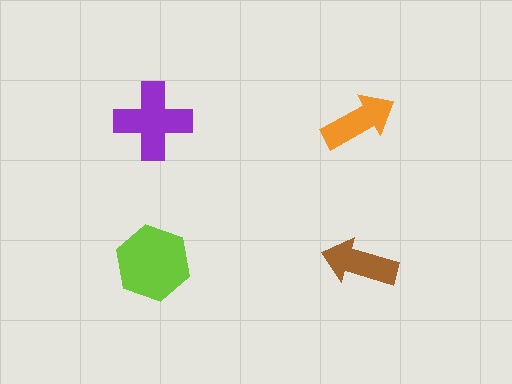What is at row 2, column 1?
A lime hexagon.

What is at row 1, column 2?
An orange arrow.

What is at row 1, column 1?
A purple cross.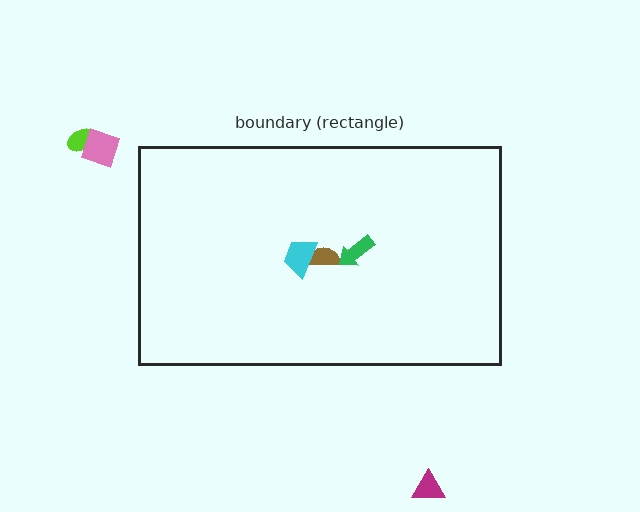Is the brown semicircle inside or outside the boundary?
Inside.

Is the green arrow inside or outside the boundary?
Inside.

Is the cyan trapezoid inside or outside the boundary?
Inside.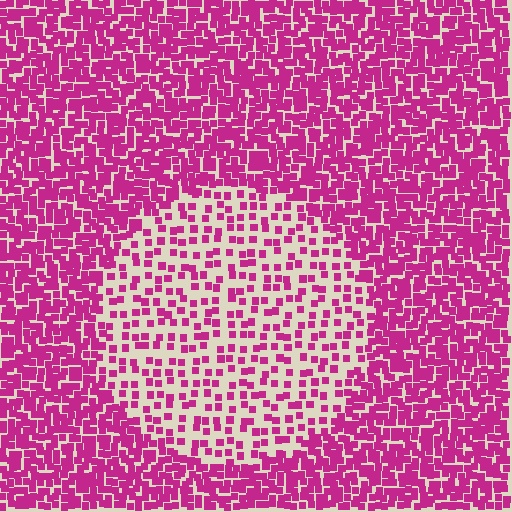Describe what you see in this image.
The image contains small magenta elements arranged at two different densities. A circle-shaped region is visible where the elements are less densely packed than the surrounding area.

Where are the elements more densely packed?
The elements are more densely packed outside the circle boundary.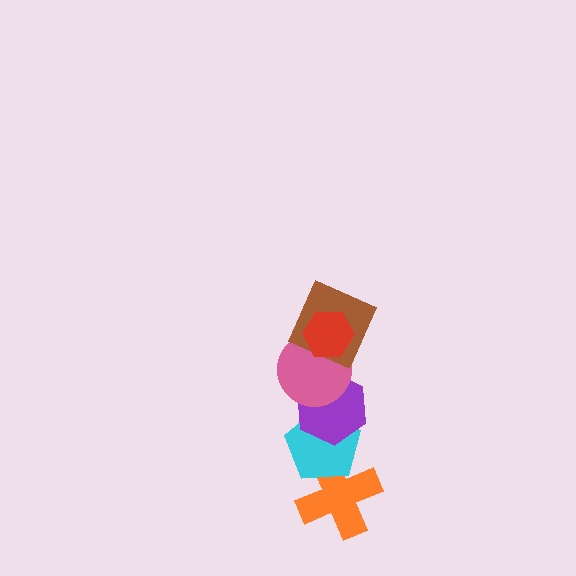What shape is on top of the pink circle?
The brown square is on top of the pink circle.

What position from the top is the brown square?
The brown square is 2nd from the top.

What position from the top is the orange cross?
The orange cross is 6th from the top.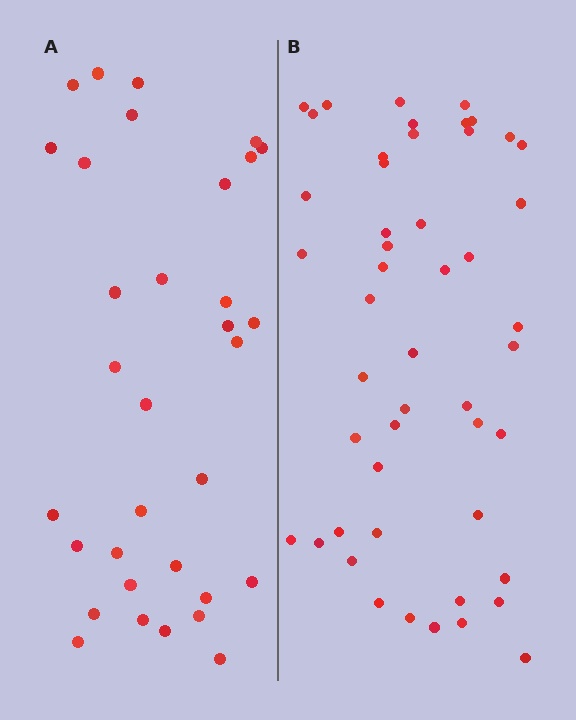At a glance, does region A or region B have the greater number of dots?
Region B (the right region) has more dots.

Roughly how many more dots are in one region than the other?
Region B has approximately 15 more dots than region A.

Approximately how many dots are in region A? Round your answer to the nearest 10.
About 30 dots. (The exact count is 33, which rounds to 30.)